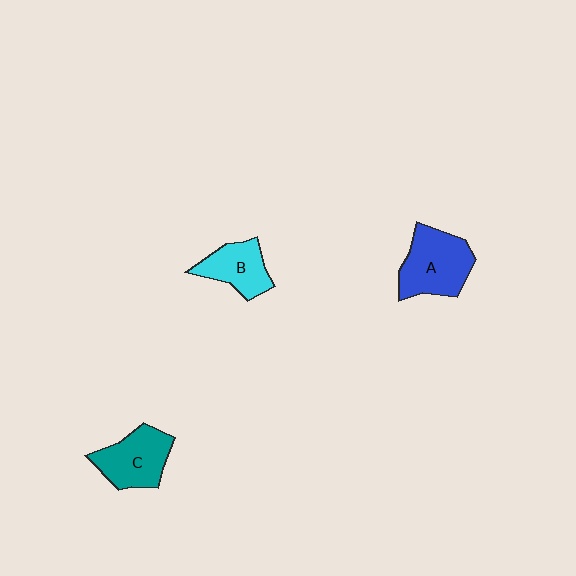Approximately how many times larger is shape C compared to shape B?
Approximately 1.2 times.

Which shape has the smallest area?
Shape B (cyan).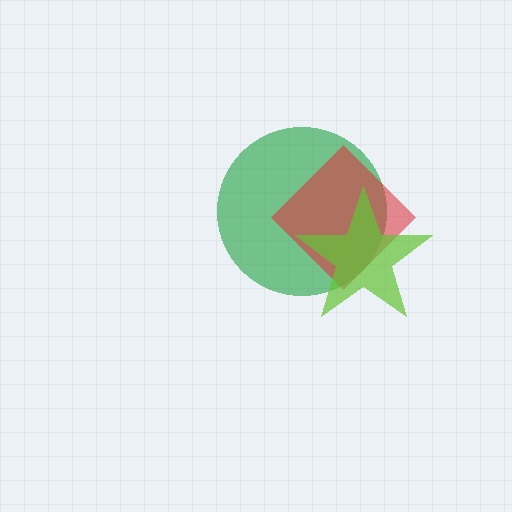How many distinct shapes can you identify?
There are 3 distinct shapes: a green circle, a red diamond, a lime star.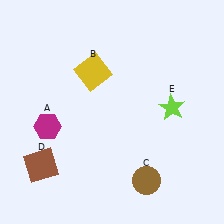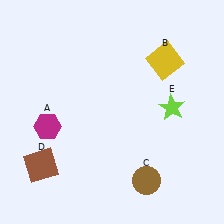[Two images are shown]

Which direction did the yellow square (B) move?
The yellow square (B) moved right.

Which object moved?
The yellow square (B) moved right.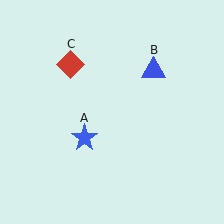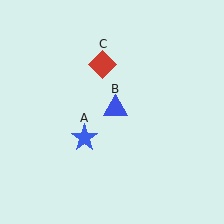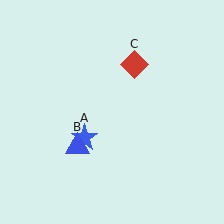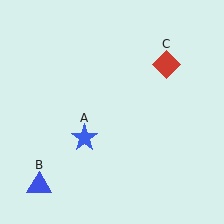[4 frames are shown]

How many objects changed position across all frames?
2 objects changed position: blue triangle (object B), red diamond (object C).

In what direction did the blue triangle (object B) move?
The blue triangle (object B) moved down and to the left.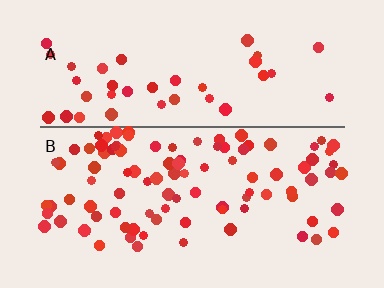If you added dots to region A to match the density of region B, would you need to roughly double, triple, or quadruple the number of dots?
Approximately double.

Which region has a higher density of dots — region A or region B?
B (the bottom).